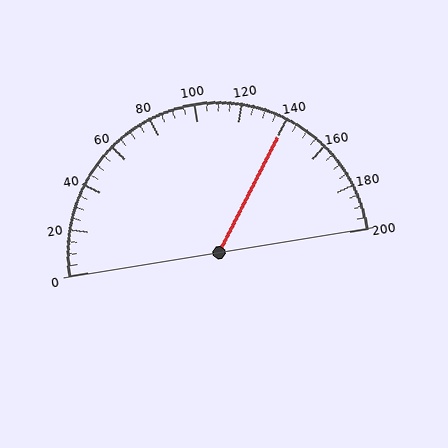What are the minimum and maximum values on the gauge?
The gauge ranges from 0 to 200.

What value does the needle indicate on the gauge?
The needle indicates approximately 140.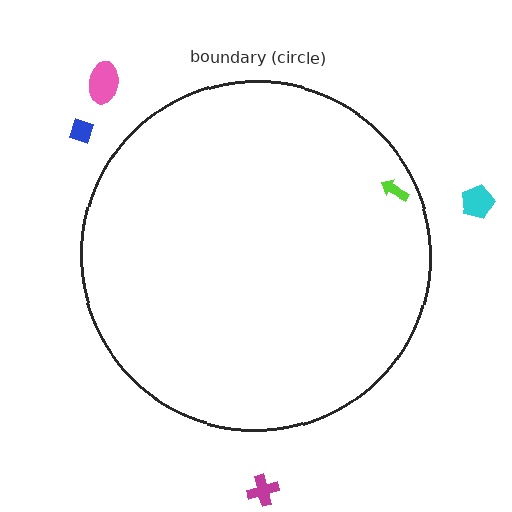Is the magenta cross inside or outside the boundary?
Outside.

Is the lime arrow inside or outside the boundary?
Inside.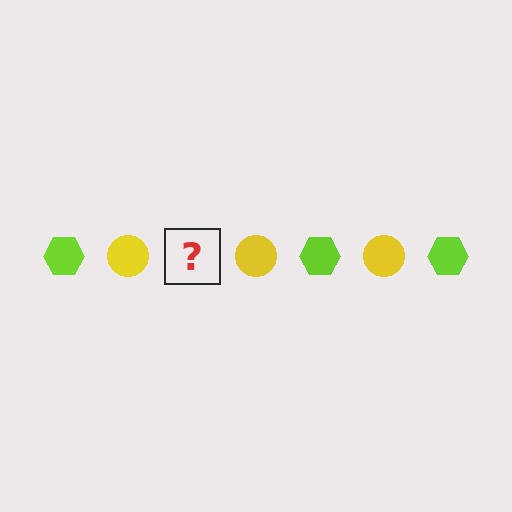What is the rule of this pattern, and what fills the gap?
The rule is that the pattern alternates between lime hexagon and yellow circle. The gap should be filled with a lime hexagon.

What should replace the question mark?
The question mark should be replaced with a lime hexagon.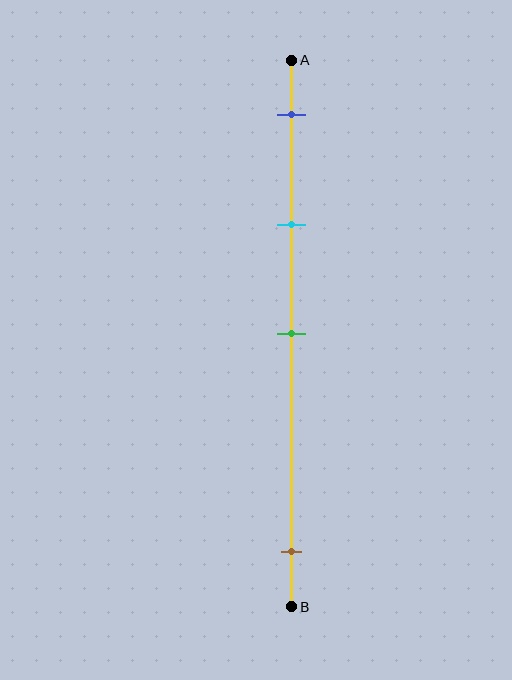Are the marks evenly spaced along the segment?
No, the marks are not evenly spaced.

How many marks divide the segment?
There are 4 marks dividing the segment.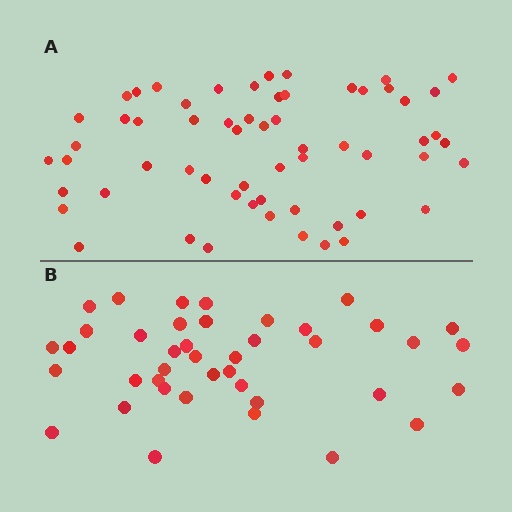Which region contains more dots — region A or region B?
Region A (the top region) has more dots.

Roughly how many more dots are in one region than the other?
Region A has approximately 20 more dots than region B.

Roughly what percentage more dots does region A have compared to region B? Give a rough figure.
About 45% more.